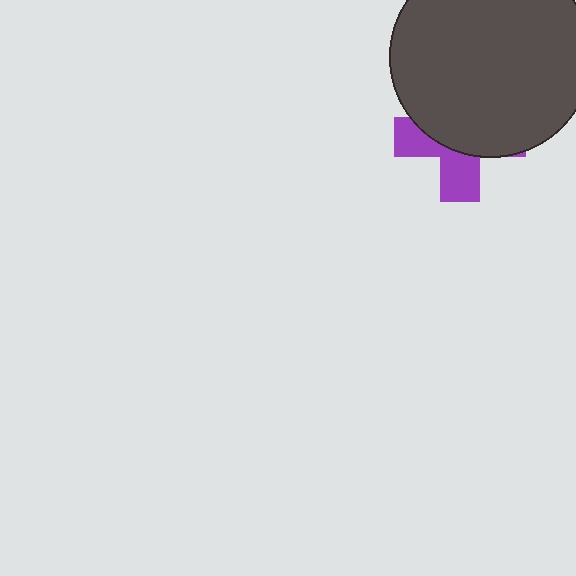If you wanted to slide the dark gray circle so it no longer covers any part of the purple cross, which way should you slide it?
Slide it up — that is the most direct way to separate the two shapes.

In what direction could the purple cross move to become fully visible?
The purple cross could move down. That would shift it out from behind the dark gray circle entirely.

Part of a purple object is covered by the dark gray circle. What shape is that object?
It is a cross.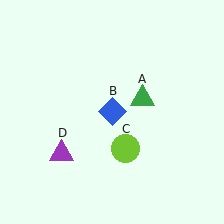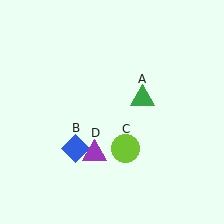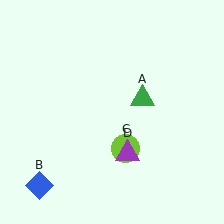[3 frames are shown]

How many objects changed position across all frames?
2 objects changed position: blue diamond (object B), purple triangle (object D).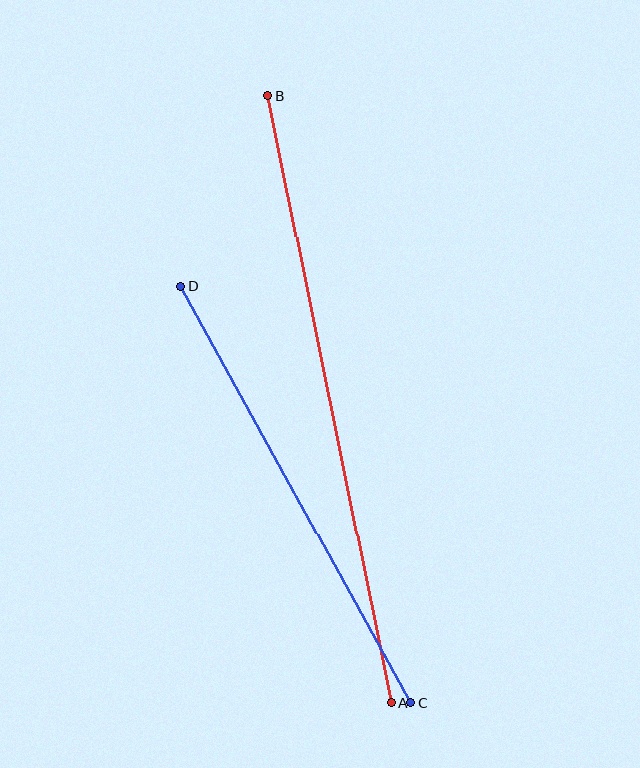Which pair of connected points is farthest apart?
Points A and B are farthest apart.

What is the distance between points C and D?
The distance is approximately 475 pixels.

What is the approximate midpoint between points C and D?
The midpoint is at approximately (296, 495) pixels.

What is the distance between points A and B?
The distance is approximately 619 pixels.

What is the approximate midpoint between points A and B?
The midpoint is at approximately (329, 399) pixels.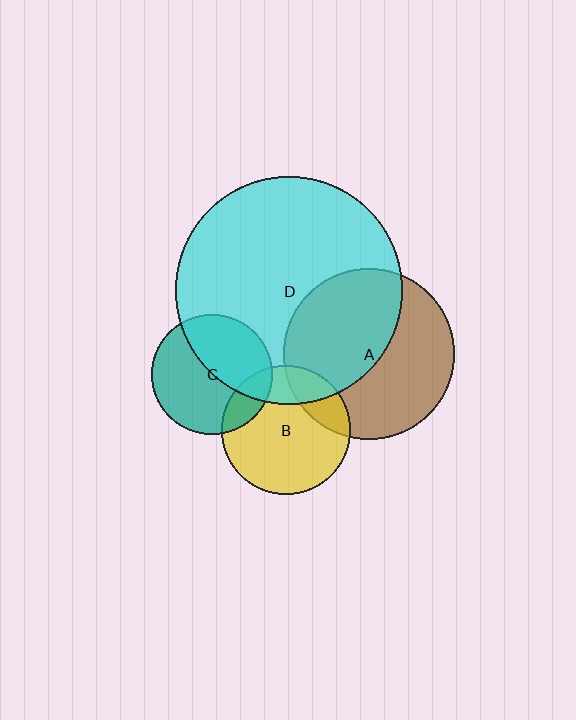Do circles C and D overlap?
Yes.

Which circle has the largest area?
Circle D (cyan).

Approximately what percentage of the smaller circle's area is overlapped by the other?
Approximately 45%.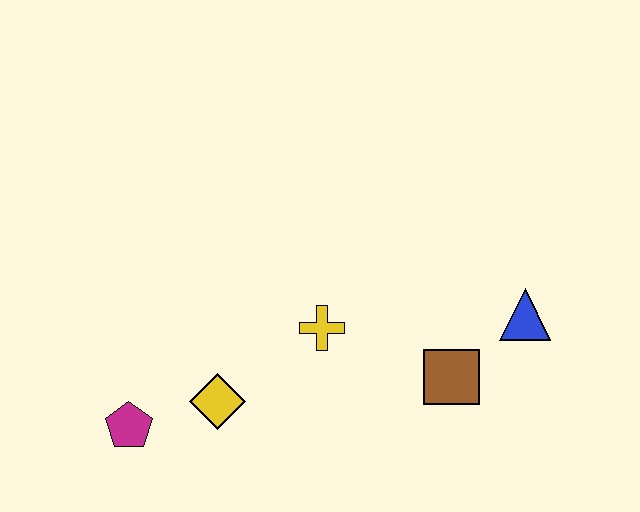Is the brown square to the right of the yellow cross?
Yes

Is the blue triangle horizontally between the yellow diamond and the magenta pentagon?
No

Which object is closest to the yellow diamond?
The magenta pentagon is closest to the yellow diamond.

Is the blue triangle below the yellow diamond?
No